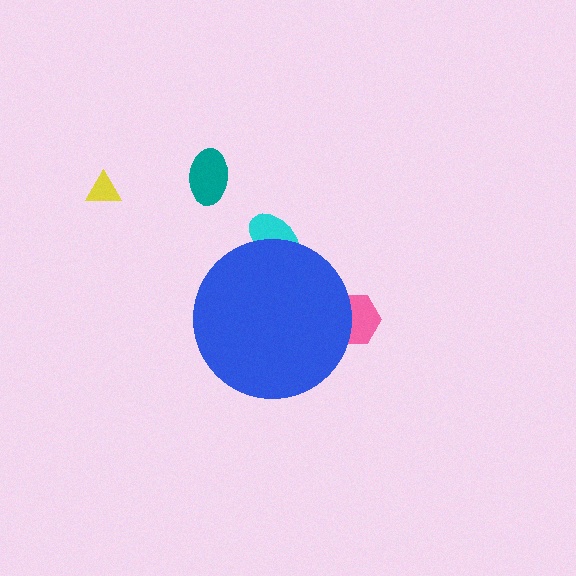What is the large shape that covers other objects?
A blue circle.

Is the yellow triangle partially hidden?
No, the yellow triangle is fully visible.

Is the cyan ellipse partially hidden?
Yes, the cyan ellipse is partially hidden behind the blue circle.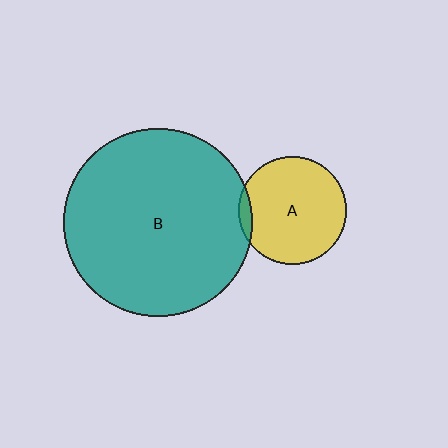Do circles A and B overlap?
Yes.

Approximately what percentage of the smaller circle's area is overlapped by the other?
Approximately 5%.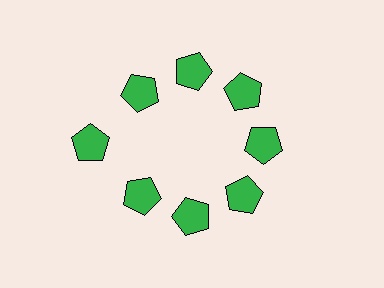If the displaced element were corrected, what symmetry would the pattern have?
It would have 8-fold rotational symmetry — the pattern would map onto itself every 45 degrees.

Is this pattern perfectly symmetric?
No. The 8 green pentagons are arranged in a ring, but one element near the 9 o'clock position is pushed outward from the center, breaking the 8-fold rotational symmetry.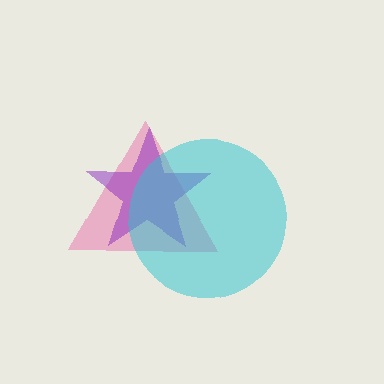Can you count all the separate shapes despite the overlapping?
Yes, there are 3 separate shapes.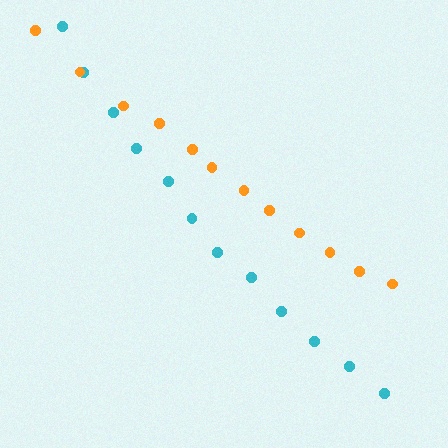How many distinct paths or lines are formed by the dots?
There are 2 distinct paths.